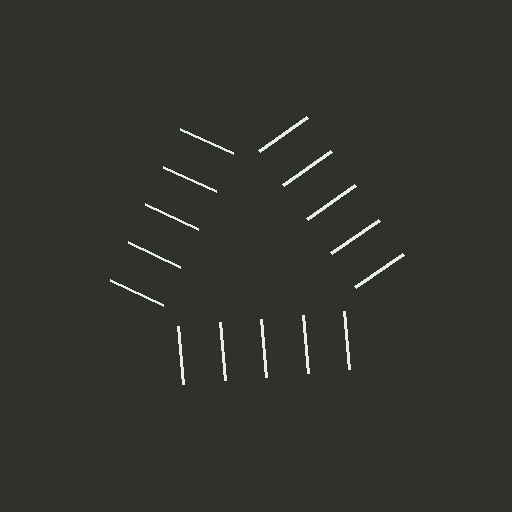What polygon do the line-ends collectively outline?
An illusory triangle — the line segments terminate on its edges but no continuous stroke is drawn.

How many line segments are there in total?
15 — 5 along each of the 3 edges.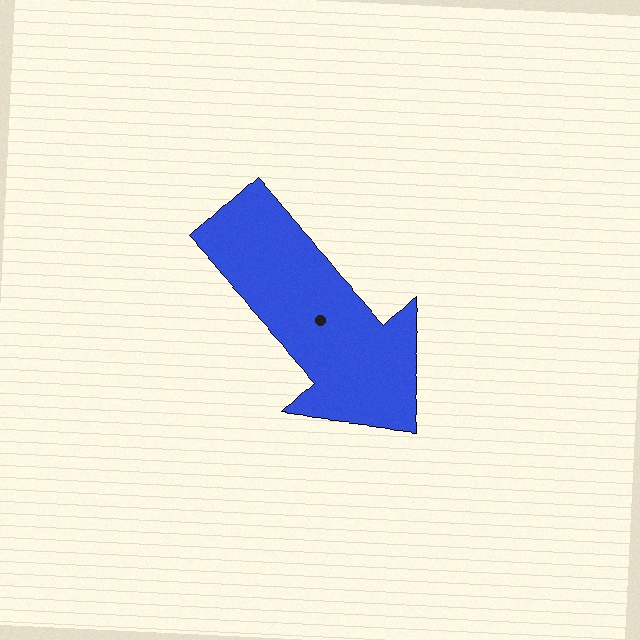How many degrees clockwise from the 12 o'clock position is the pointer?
Approximately 137 degrees.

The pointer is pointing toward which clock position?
Roughly 5 o'clock.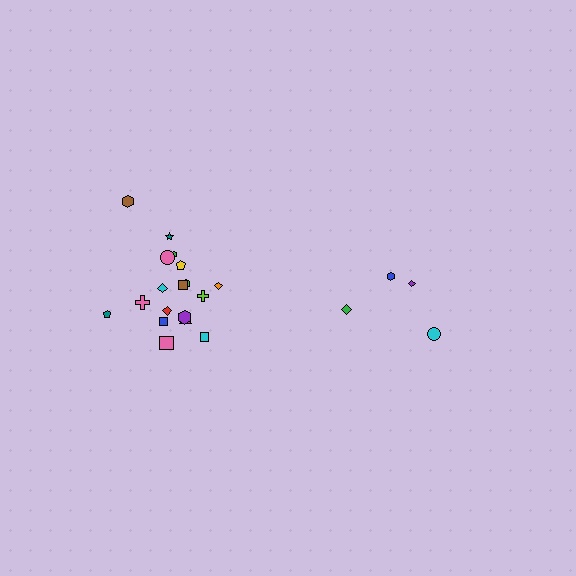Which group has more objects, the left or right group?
The left group.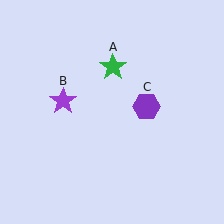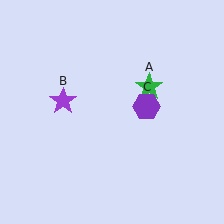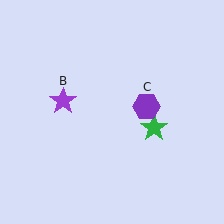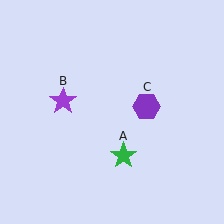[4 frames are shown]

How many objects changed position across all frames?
1 object changed position: green star (object A).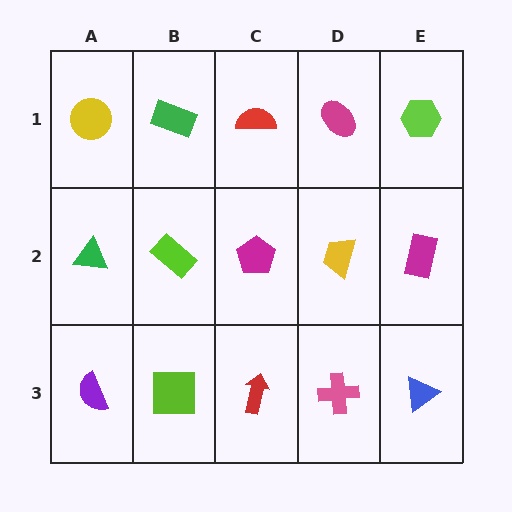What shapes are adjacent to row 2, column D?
A magenta ellipse (row 1, column D), a pink cross (row 3, column D), a magenta pentagon (row 2, column C), a magenta rectangle (row 2, column E).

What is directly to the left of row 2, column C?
A lime rectangle.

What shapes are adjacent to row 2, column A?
A yellow circle (row 1, column A), a purple semicircle (row 3, column A), a lime rectangle (row 2, column B).